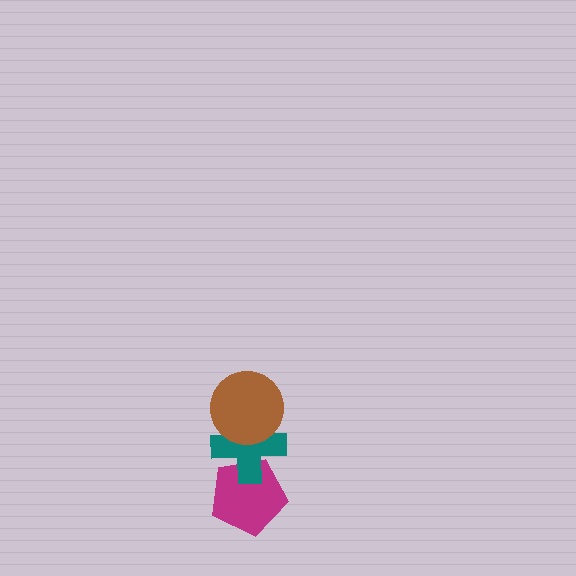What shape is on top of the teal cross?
The brown circle is on top of the teal cross.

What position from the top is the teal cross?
The teal cross is 2nd from the top.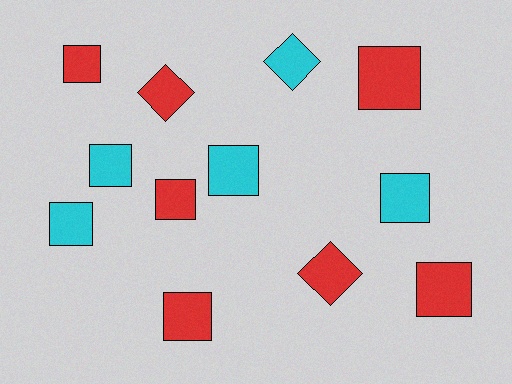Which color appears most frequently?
Red, with 7 objects.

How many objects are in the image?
There are 12 objects.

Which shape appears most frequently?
Square, with 9 objects.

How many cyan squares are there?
There are 4 cyan squares.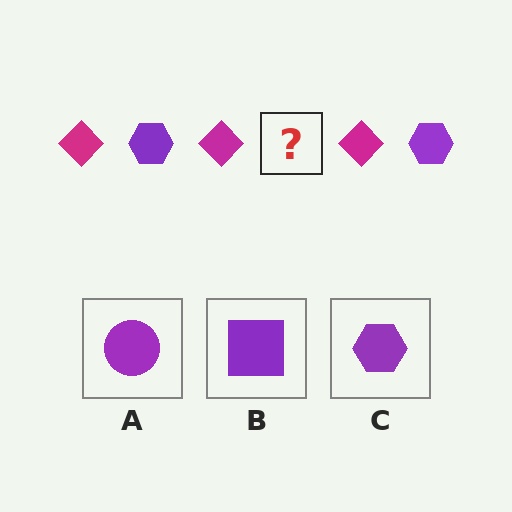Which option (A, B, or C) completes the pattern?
C.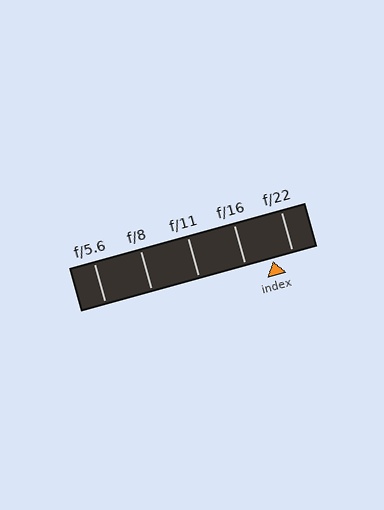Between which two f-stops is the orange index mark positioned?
The index mark is between f/16 and f/22.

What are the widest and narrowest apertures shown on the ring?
The widest aperture shown is f/5.6 and the narrowest is f/22.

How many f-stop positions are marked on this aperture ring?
There are 5 f-stop positions marked.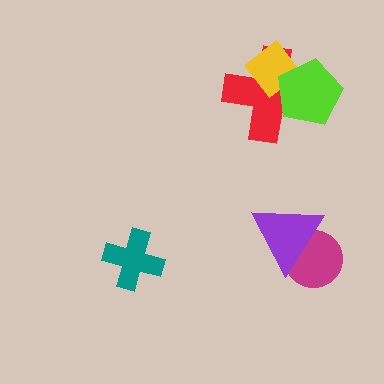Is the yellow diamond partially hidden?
Yes, it is partially covered by another shape.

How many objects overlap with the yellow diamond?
2 objects overlap with the yellow diamond.